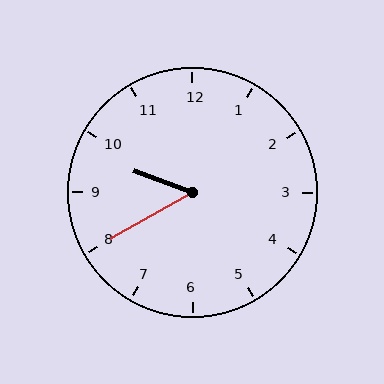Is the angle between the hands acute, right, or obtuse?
It is acute.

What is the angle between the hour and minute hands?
Approximately 50 degrees.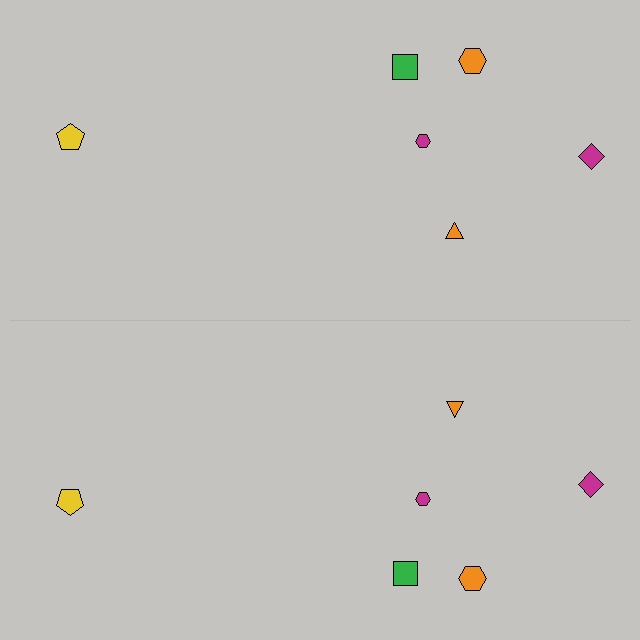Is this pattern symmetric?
Yes, this pattern has bilateral (reflection) symmetry.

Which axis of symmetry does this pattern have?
The pattern has a horizontal axis of symmetry running through the center of the image.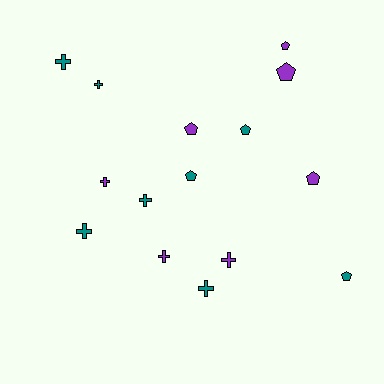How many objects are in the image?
There are 15 objects.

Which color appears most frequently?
Teal, with 8 objects.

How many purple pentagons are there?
There are 4 purple pentagons.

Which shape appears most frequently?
Cross, with 8 objects.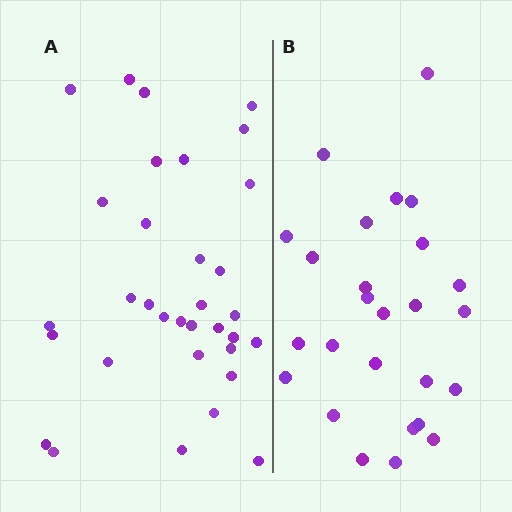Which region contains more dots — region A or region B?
Region A (the left region) has more dots.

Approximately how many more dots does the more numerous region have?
Region A has roughly 8 or so more dots than region B.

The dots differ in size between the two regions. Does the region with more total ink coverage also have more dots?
No. Region B has more total ink coverage because its dots are larger, but region A actually contains more individual dots. Total area can be misleading — the number of items is what matters here.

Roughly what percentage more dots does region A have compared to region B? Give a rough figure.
About 25% more.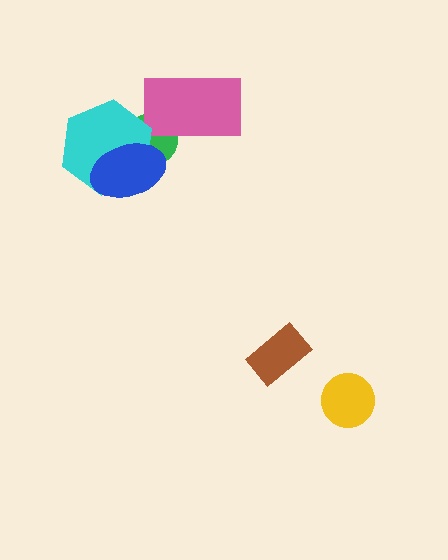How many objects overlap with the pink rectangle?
1 object overlaps with the pink rectangle.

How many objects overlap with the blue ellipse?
2 objects overlap with the blue ellipse.